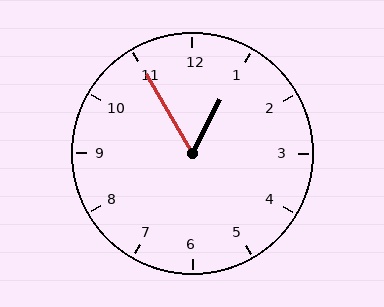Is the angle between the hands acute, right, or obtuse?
It is acute.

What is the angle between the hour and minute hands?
Approximately 58 degrees.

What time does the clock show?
12:55.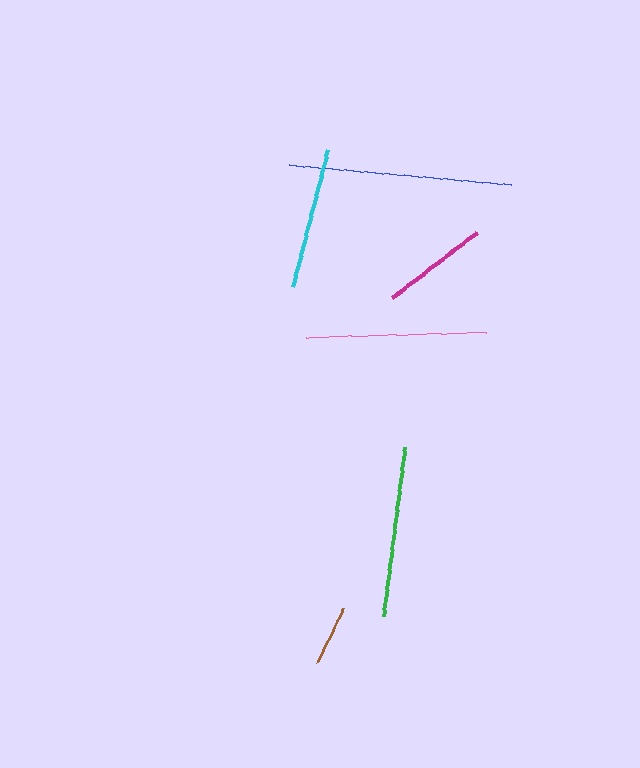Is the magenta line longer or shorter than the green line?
The green line is longer than the magenta line.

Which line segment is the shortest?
The brown line is the shortest at approximately 60 pixels.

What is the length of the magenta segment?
The magenta segment is approximately 107 pixels long.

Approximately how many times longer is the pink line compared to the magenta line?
The pink line is approximately 1.7 times the length of the magenta line.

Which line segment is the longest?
The blue line is the longest at approximately 223 pixels.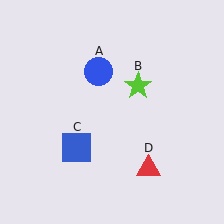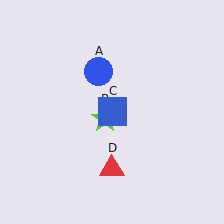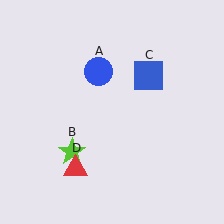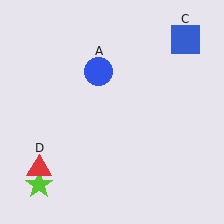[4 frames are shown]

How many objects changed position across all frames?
3 objects changed position: lime star (object B), blue square (object C), red triangle (object D).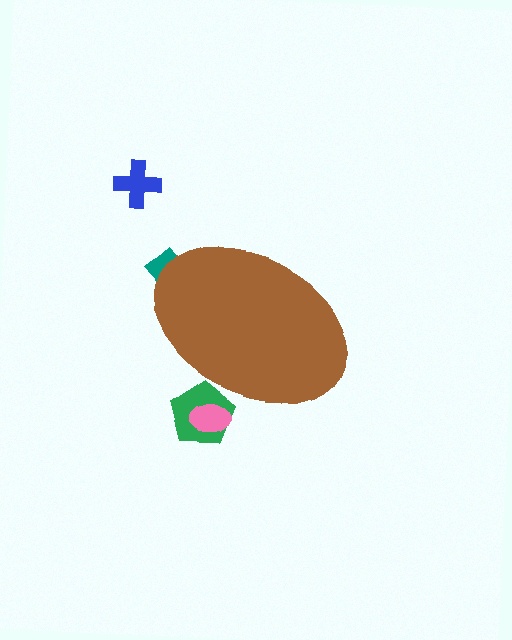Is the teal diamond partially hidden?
Yes, the teal diamond is partially hidden behind the brown ellipse.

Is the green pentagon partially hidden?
Yes, the green pentagon is partially hidden behind the brown ellipse.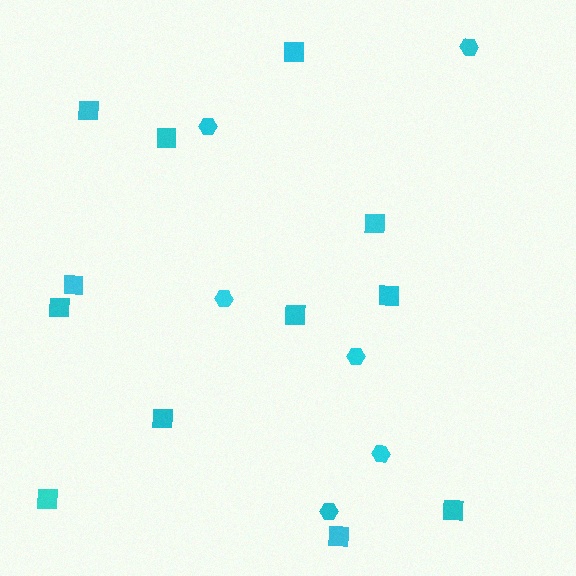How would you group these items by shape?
There are 2 groups: one group of hexagons (6) and one group of squares (12).